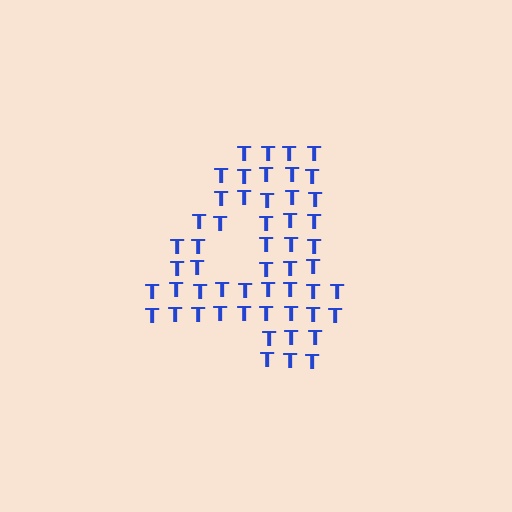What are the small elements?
The small elements are letter T's.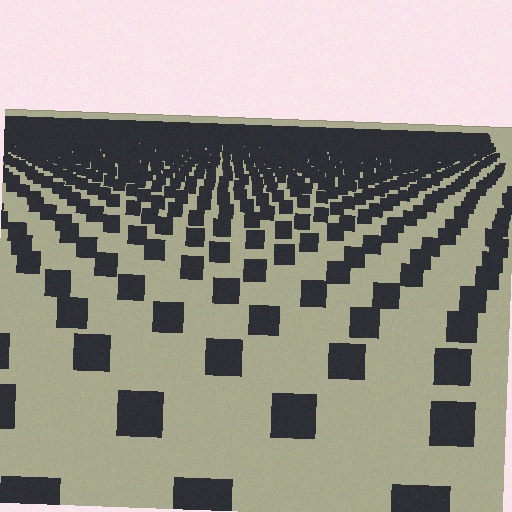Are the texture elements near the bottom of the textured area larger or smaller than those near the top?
Larger. Near the bottom, elements are closer to the viewer and appear at a bigger on-screen size.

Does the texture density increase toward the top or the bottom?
Density increases toward the top.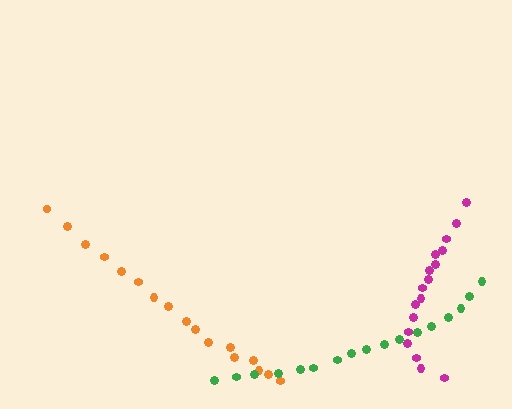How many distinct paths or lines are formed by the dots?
There are 3 distinct paths.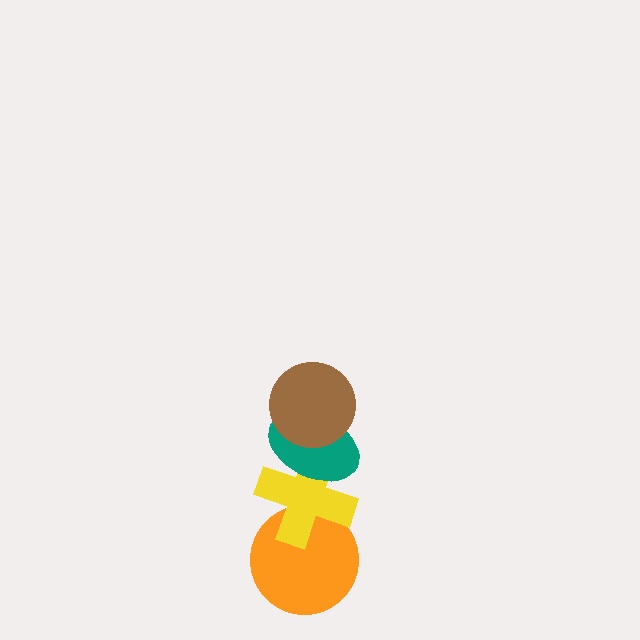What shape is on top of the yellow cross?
The teal ellipse is on top of the yellow cross.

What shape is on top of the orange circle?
The yellow cross is on top of the orange circle.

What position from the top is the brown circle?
The brown circle is 1st from the top.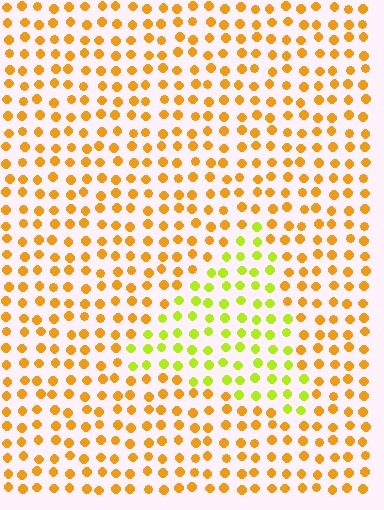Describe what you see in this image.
The image is filled with small orange elements in a uniform arrangement. A triangle-shaped region is visible where the elements are tinted to a slightly different hue, forming a subtle color boundary.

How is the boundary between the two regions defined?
The boundary is defined purely by a slight shift in hue (about 42 degrees). Spacing, size, and orientation are identical on both sides.